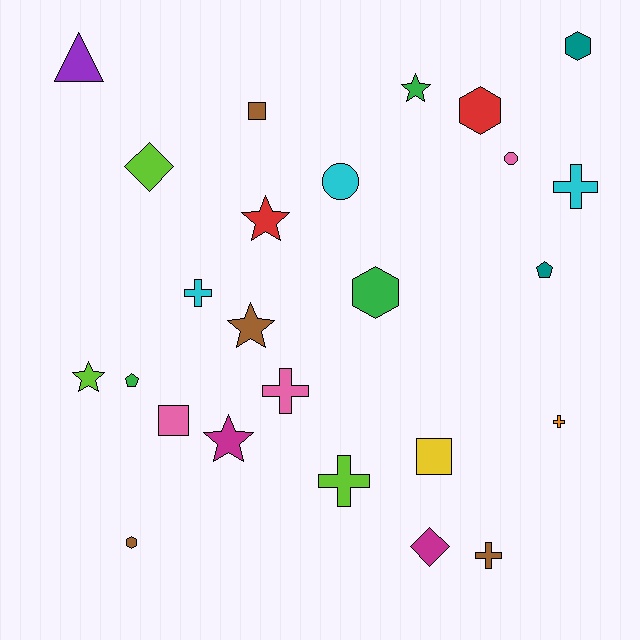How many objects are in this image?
There are 25 objects.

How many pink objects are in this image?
There are 3 pink objects.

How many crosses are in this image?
There are 6 crosses.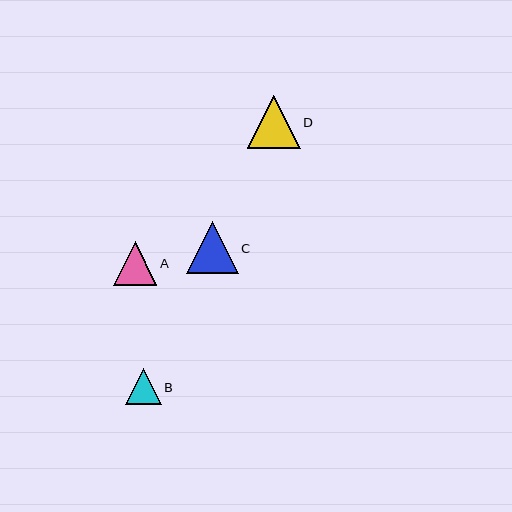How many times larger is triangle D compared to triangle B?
Triangle D is approximately 1.5 times the size of triangle B.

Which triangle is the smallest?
Triangle B is the smallest with a size of approximately 36 pixels.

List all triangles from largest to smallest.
From largest to smallest: D, C, A, B.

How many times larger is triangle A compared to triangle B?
Triangle A is approximately 1.2 times the size of triangle B.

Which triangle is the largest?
Triangle D is the largest with a size of approximately 53 pixels.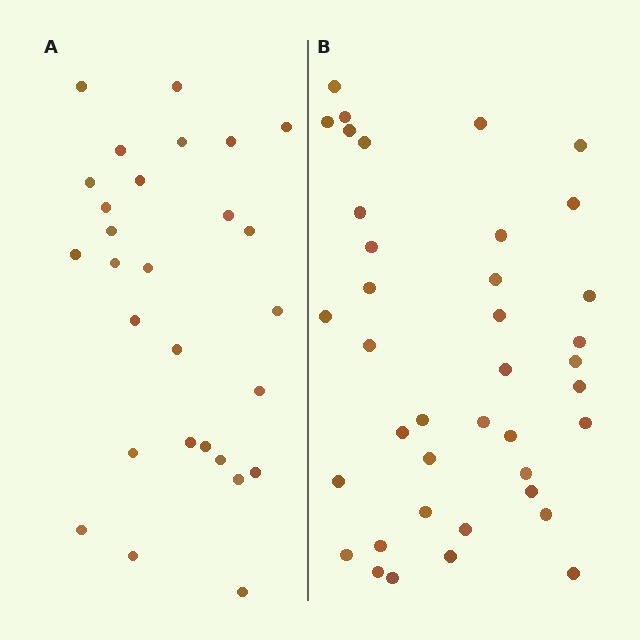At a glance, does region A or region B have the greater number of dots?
Region B (the right region) has more dots.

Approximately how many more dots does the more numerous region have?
Region B has roughly 12 or so more dots than region A.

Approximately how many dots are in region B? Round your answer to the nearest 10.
About 40 dots. (The exact count is 39, which rounds to 40.)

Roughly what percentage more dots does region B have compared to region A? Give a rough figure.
About 40% more.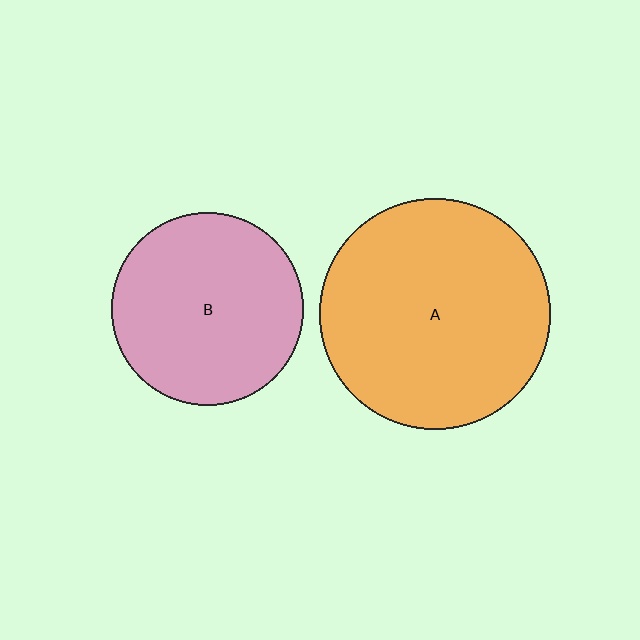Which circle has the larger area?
Circle A (orange).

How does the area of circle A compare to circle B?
Approximately 1.4 times.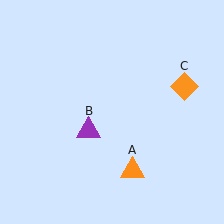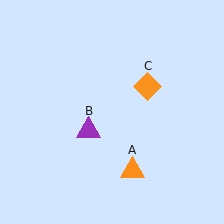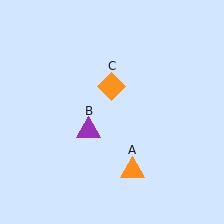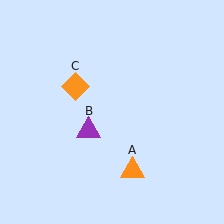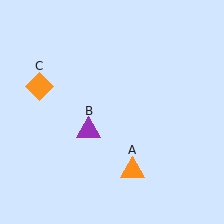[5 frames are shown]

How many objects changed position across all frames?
1 object changed position: orange diamond (object C).